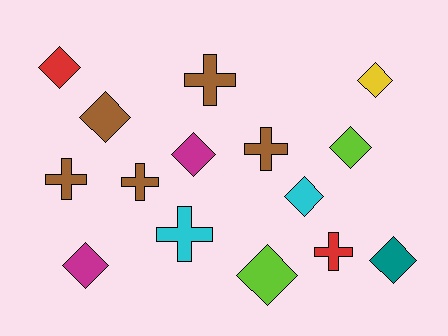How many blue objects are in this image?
There are no blue objects.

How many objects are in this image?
There are 15 objects.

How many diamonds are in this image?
There are 9 diamonds.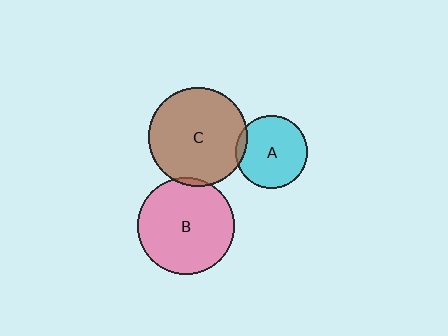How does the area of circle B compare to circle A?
Approximately 1.8 times.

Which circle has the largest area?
Circle C (brown).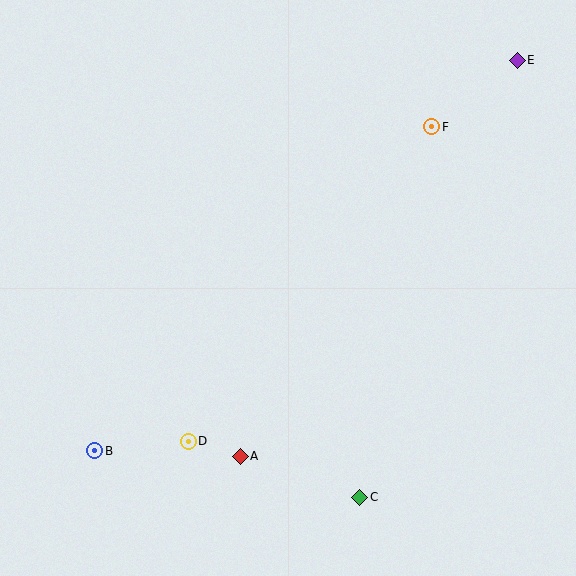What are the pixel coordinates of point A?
Point A is at (240, 456).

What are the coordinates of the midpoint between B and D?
The midpoint between B and D is at (142, 446).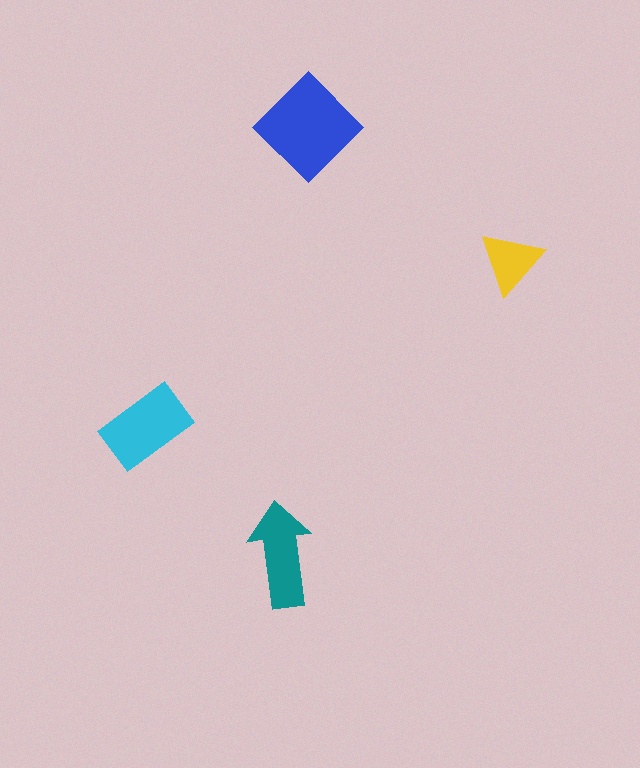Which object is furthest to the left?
The cyan rectangle is leftmost.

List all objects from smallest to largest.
The yellow triangle, the teal arrow, the cyan rectangle, the blue diamond.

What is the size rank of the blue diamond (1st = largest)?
1st.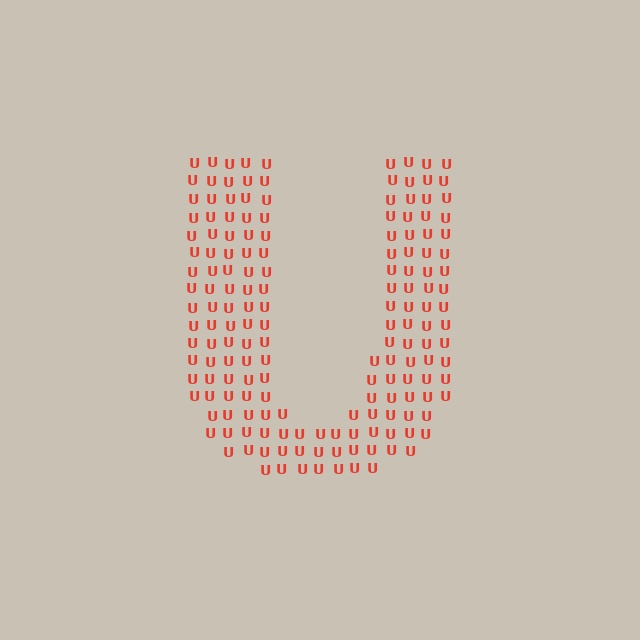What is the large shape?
The large shape is the letter U.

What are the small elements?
The small elements are letter U's.